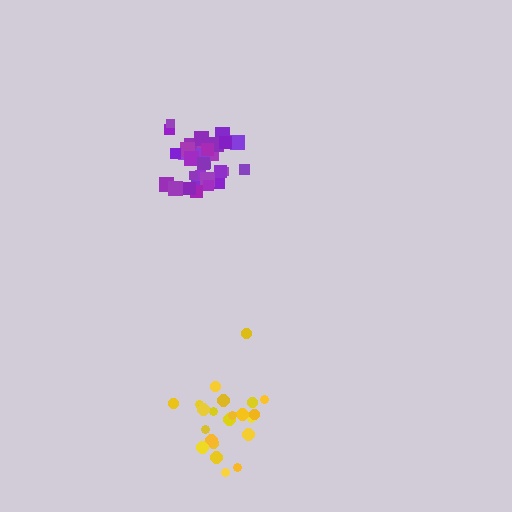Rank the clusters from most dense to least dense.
purple, yellow.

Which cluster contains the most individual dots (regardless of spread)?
Purple (33).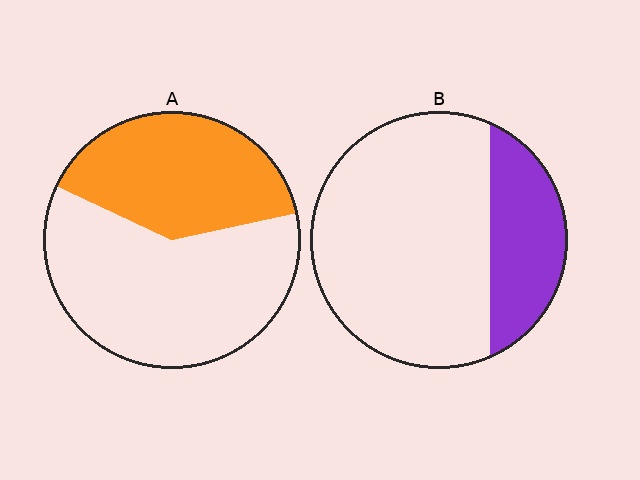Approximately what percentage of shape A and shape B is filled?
A is approximately 40% and B is approximately 25%.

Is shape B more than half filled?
No.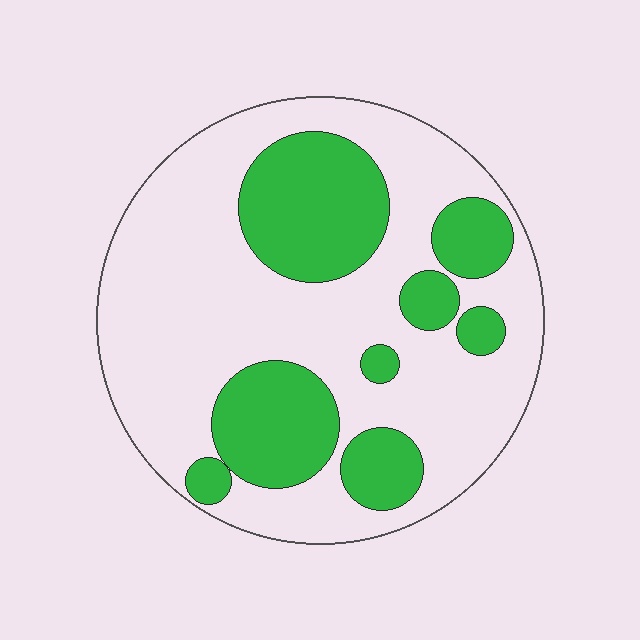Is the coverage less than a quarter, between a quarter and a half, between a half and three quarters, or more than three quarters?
Between a quarter and a half.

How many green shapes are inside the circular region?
8.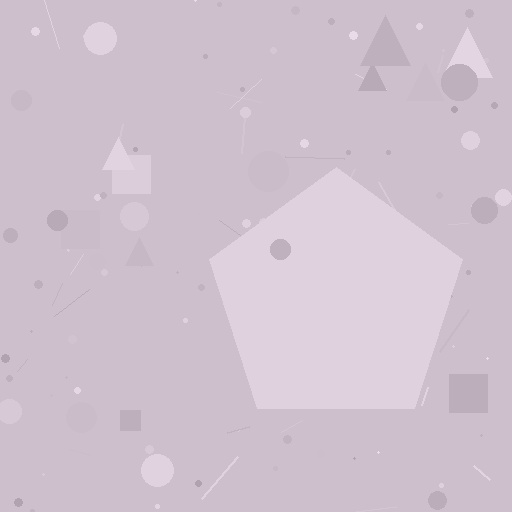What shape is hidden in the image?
A pentagon is hidden in the image.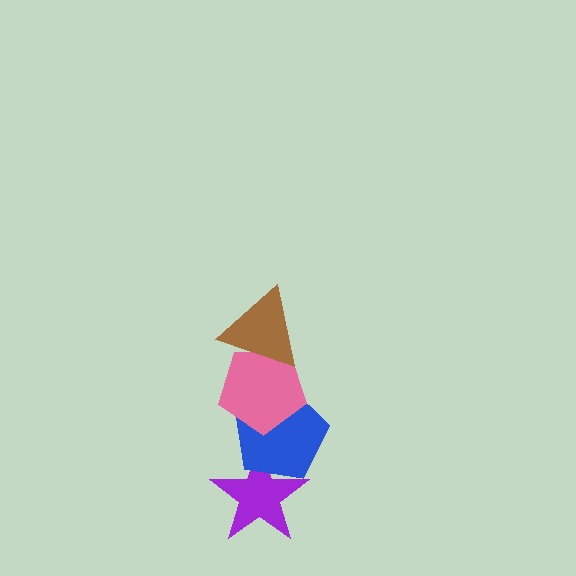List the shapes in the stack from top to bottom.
From top to bottom: the brown triangle, the pink pentagon, the blue pentagon, the purple star.